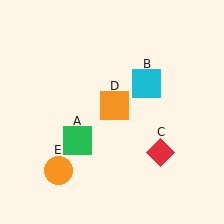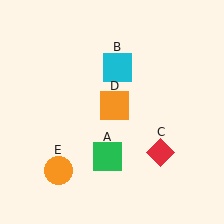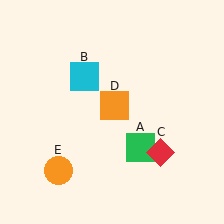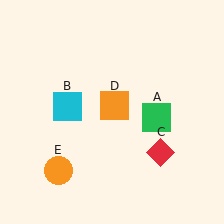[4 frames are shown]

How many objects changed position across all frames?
2 objects changed position: green square (object A), cyan square (object B).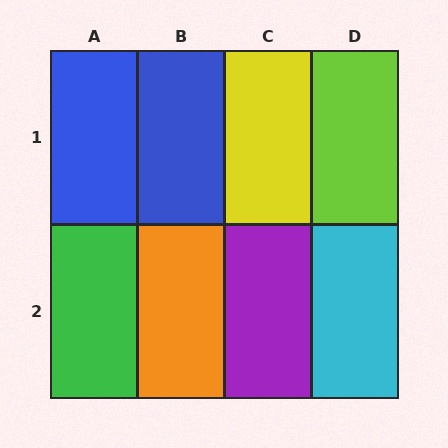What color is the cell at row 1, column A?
Blue.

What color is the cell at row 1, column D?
Lime.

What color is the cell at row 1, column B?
Blue.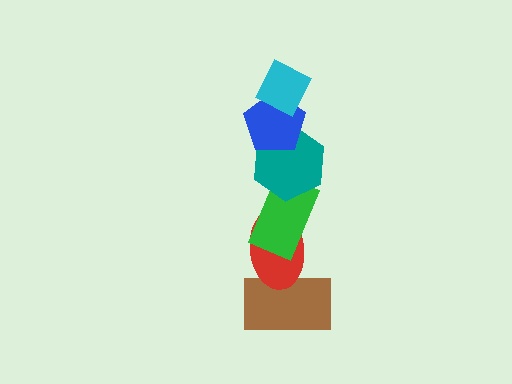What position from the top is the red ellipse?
The red ellipse is 5th from the top.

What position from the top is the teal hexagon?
The teal hexagon is 3rd from the top.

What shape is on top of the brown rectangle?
The red ellipse is on top of the brown rectangle.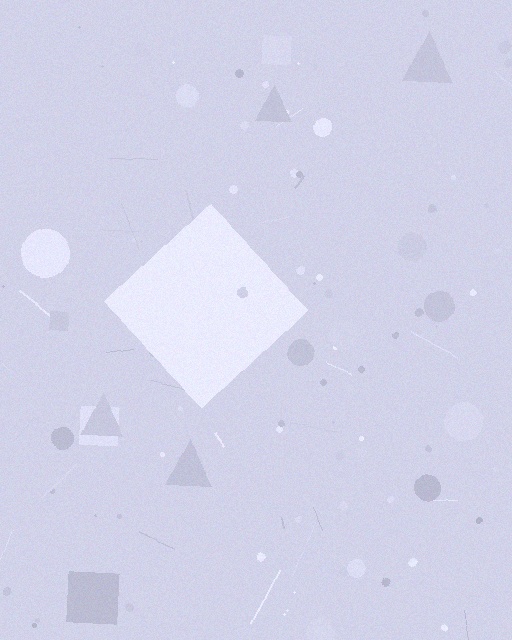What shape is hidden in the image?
A diamond is hidden in the image.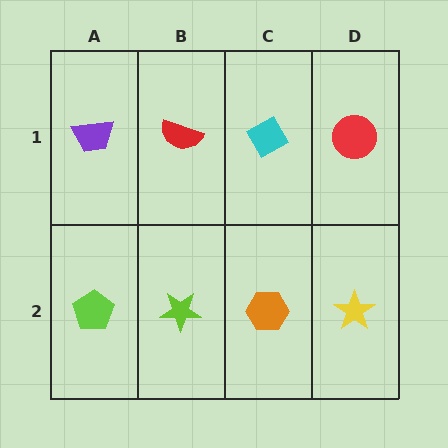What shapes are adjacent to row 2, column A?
A purple trapezoid (row 1, column A), a lime star (row 2, column B).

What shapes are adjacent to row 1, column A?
A lime pentagon (row 2, column A), a red semicircle (row 1, column B).